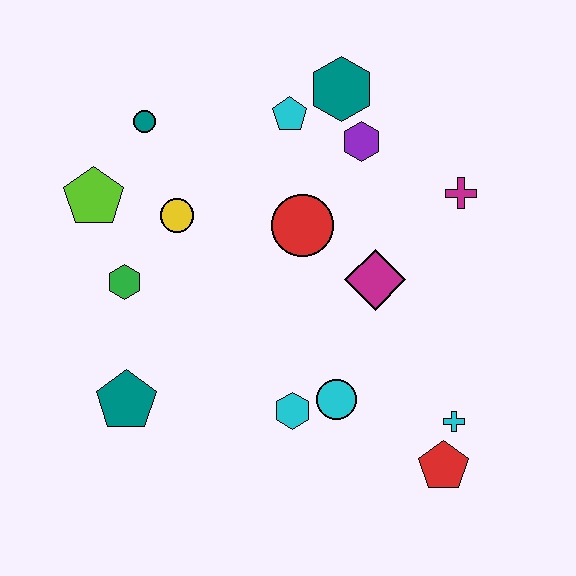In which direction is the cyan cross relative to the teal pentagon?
The cyan cross is to the right of the teal pentagon.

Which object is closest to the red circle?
The magenta diamond is closest to the red circle.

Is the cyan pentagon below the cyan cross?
No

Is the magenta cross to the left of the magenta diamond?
No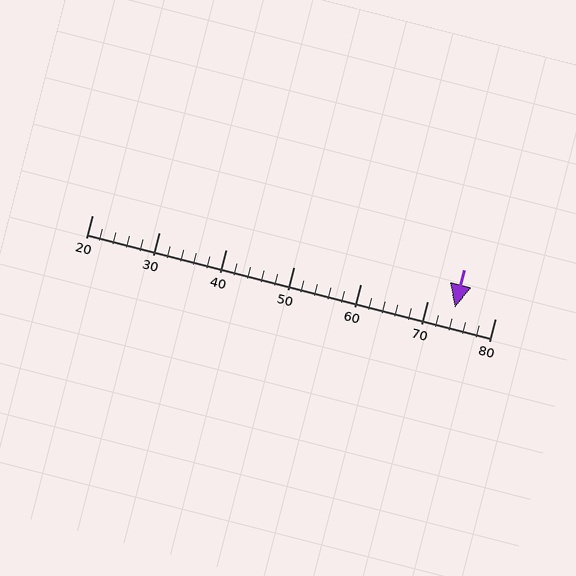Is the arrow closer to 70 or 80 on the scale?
The arrow is closer to 70.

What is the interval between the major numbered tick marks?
The major tick marks are spaced 10 units apart.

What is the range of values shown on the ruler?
The ruler shows values from 20 to 80.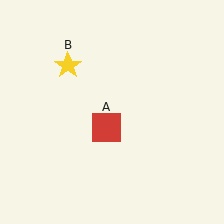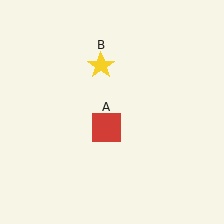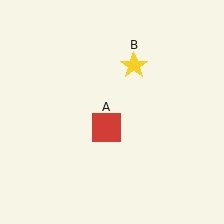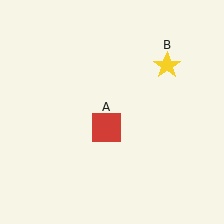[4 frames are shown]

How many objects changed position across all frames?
1 object changed position: yellow star (object B).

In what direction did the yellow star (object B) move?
The yellow star (object B) moved right.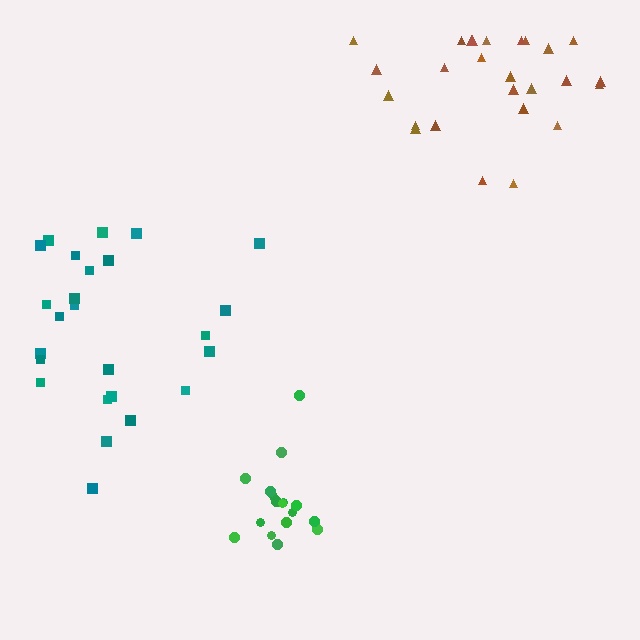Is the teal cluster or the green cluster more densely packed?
Green.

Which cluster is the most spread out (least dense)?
Teal.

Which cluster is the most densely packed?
Green.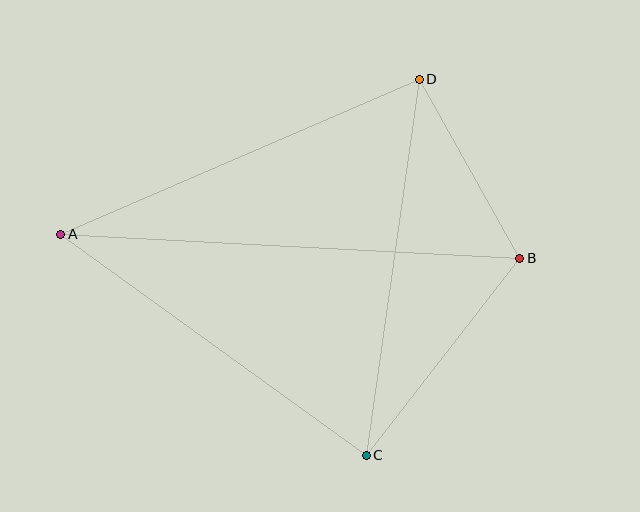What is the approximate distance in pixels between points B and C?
The distance between B and C is approximately 250 pixels.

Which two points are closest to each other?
Points B and D are closest to each other.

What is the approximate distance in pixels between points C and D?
The distance between C and D is approximately 380 pixels.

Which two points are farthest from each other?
Points A and B are farthest from each other.